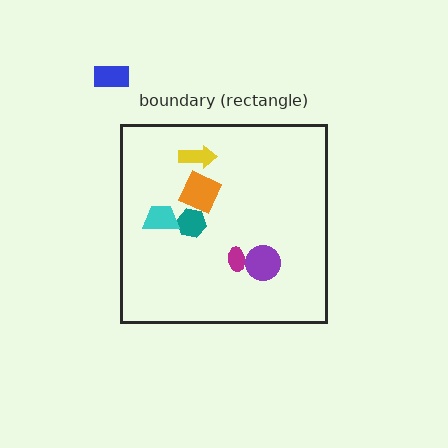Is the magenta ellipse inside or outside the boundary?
Inside.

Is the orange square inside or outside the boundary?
Inside.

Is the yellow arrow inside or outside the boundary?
Inside.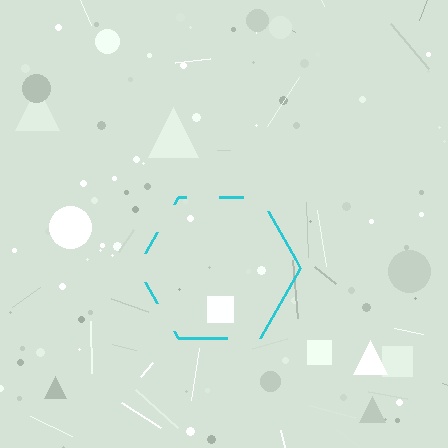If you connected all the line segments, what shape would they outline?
They would outline a hexagon.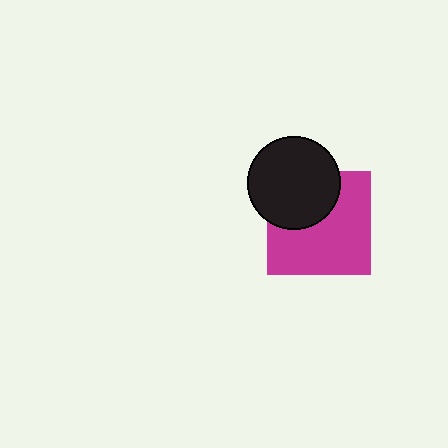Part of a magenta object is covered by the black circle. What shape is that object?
It is a square.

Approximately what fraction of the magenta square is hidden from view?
Roughly 35% of the magenta square is hidden behind the black circle.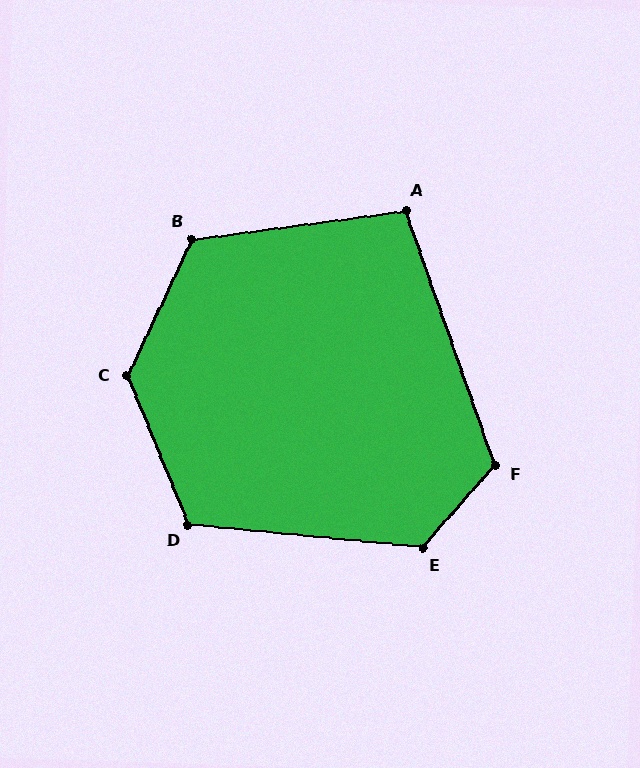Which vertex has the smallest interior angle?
A, at approximately 102 degrees.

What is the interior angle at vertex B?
Approximately 123 degrees (obtuse).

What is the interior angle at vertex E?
Approximately 126 degrees (obtuse).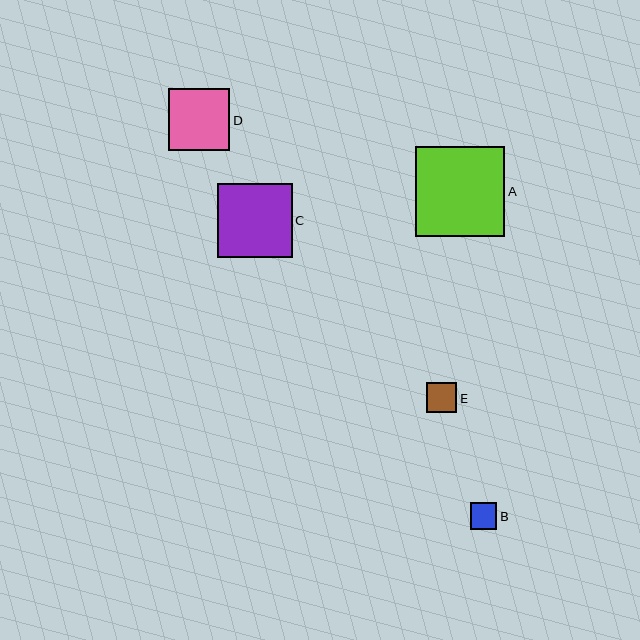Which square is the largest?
Square A is the largest with a size of approximately 90 pixels.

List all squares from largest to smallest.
From largest to smallest: A, C, D, E, B.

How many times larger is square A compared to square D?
Square A is approximately 1.5 times the size of square D.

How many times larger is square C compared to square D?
Square C is approximately 1.2 times the size of square D.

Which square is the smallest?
Square B is the smallest with a size of approximately 26 pixels.